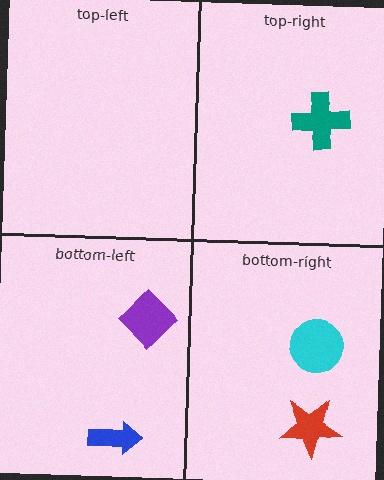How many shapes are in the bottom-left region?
2.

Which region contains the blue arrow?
The bottom-left region.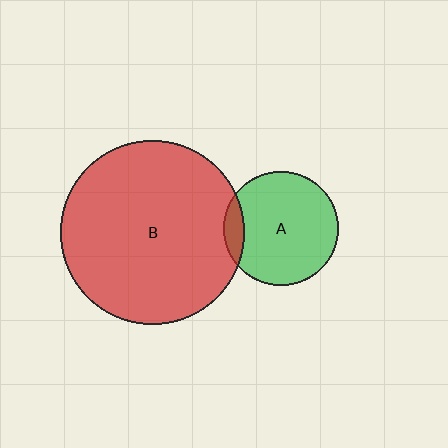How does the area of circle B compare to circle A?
Approximately 2.6 times.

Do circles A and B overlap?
Yes.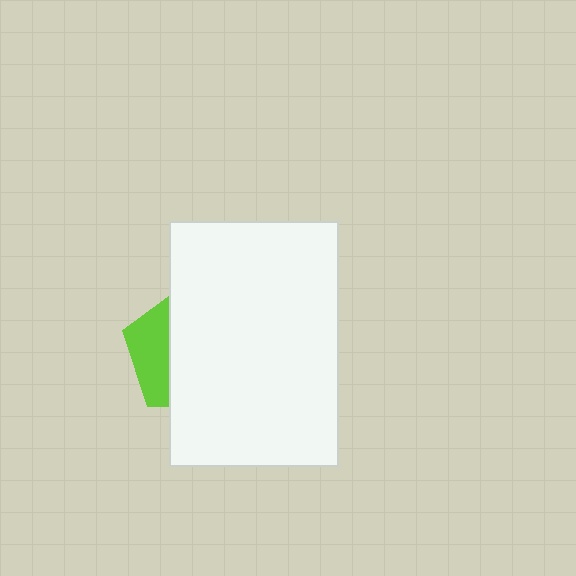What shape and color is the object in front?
The object in front is a white rectangle.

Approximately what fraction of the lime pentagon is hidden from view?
Roughly 69% of the lime pentagon is hidden behind the white rectangle.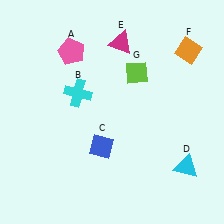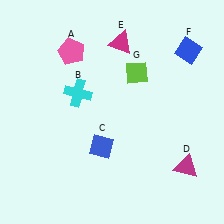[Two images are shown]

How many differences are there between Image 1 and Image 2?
There are 2 differences between the two images.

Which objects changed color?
D changed from cyan to magenta. F changed from orange to blue.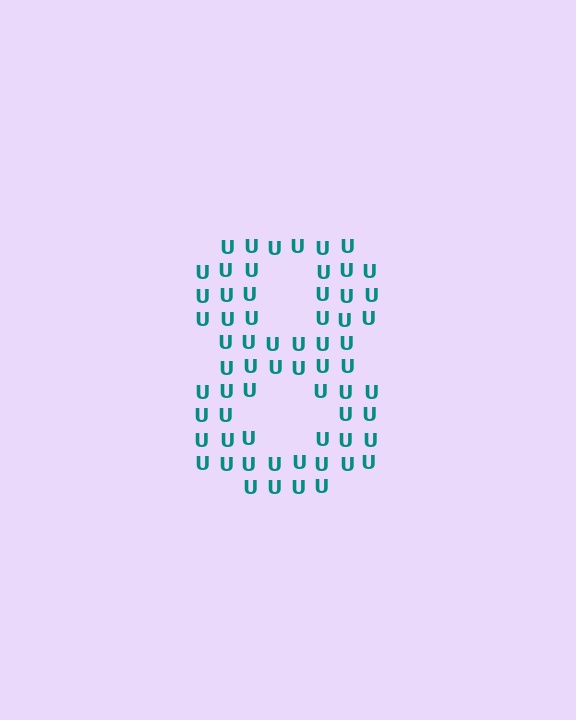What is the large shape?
The large shape is the digit 8.